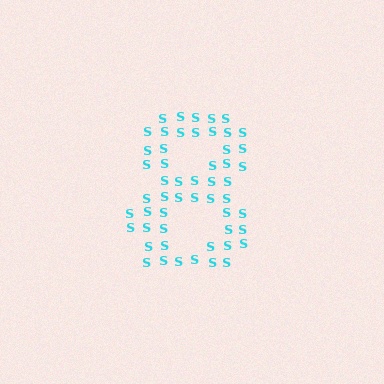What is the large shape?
The large shape is the digit 8.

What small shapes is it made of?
It is made of small letter S's.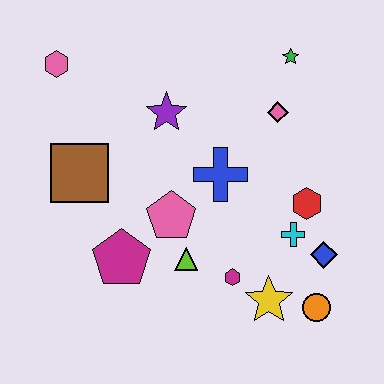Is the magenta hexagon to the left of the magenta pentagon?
No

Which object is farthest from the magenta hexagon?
The pink hexagon is farthest from the magenta hexagon.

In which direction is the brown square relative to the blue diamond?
The brown square is to the left of the blue diamond.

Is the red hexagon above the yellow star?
Yes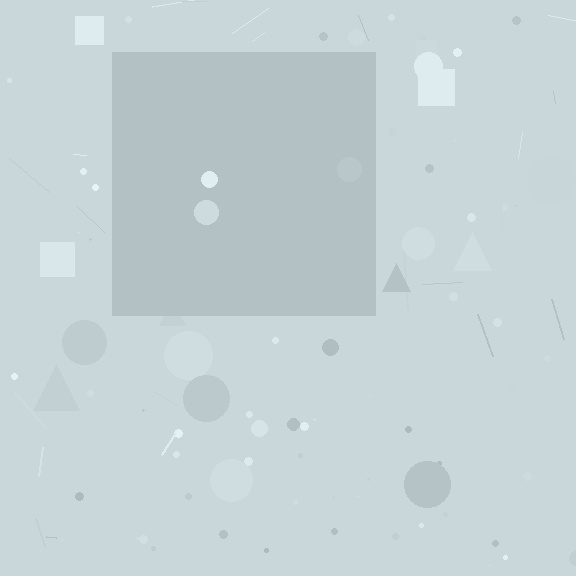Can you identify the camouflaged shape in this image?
The camouflaged shape is a square.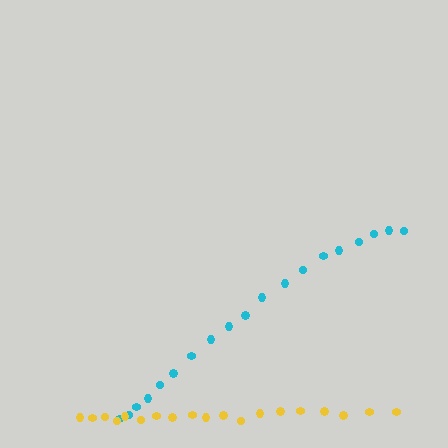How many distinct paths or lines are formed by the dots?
There are 2 distinct paths.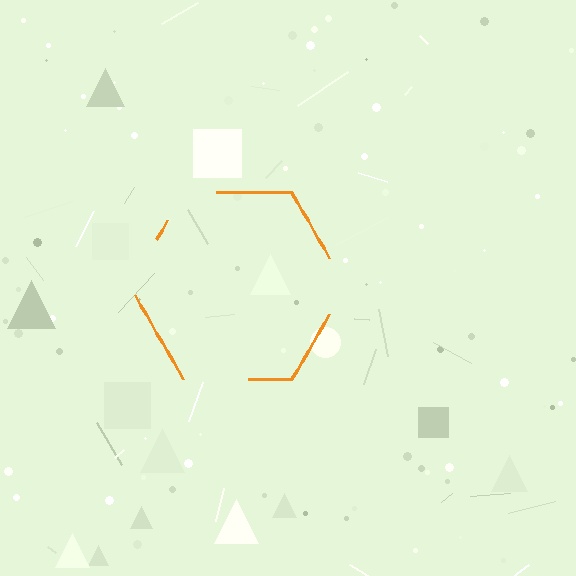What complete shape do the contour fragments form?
The contour fragments form a hexagon.